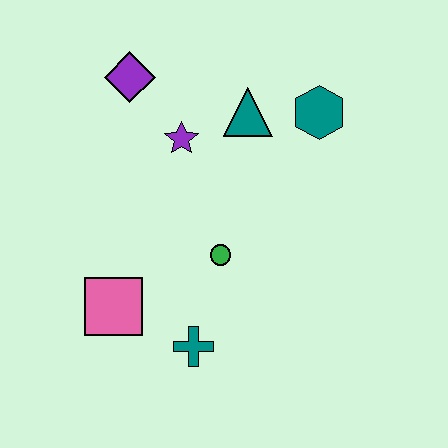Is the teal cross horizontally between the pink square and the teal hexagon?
Yes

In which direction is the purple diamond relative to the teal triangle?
The purple diamond is to the left of the teal triangle.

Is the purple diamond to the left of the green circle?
Yes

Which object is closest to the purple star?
The teal triangle is closest to the purple star.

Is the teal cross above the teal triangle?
No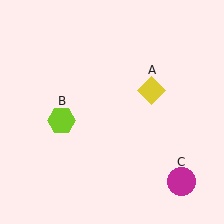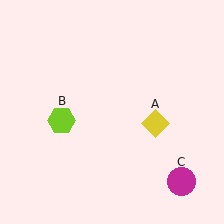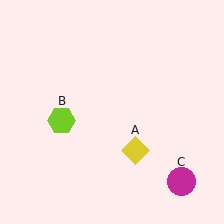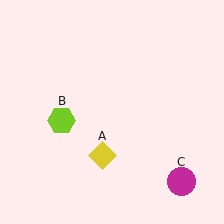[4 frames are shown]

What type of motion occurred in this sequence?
The yellow diamond (object A) rotated clockwise around the center of the scene.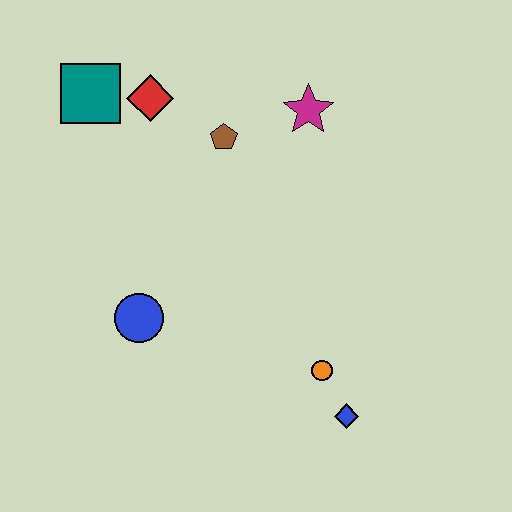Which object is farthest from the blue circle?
The magenta star is farthest from the blue circle.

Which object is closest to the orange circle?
The blue diamond is closest to the orange circle.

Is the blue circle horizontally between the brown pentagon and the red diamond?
No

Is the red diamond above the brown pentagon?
Yes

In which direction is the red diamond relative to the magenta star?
The red diamond is to the left of the magenta star.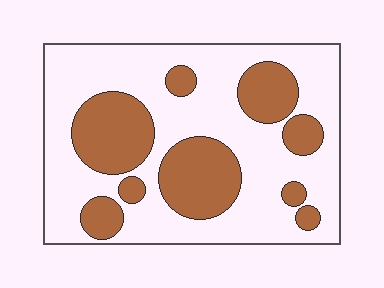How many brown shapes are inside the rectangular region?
9.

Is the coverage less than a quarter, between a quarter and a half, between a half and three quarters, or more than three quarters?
Between a quarter and a half.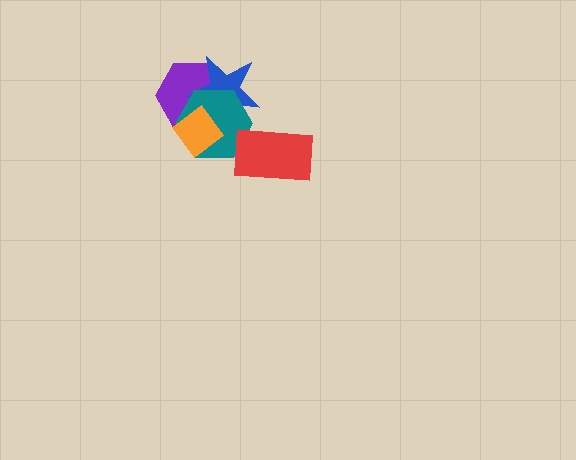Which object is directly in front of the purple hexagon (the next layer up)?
The blue star is directly in front of the purple hexagon.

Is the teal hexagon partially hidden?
Yes, it is partially covered by another shape.